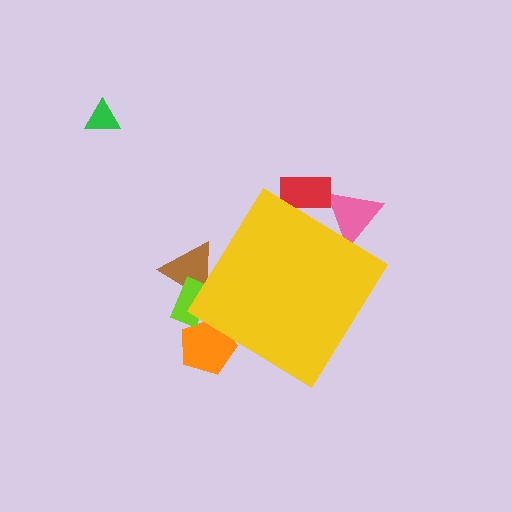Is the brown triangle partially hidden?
Yes, the brown triangle is partially hidden behind the yellow diamond.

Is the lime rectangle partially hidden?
Yes, the lime rectangle is partially hidden behind the yellow diamond.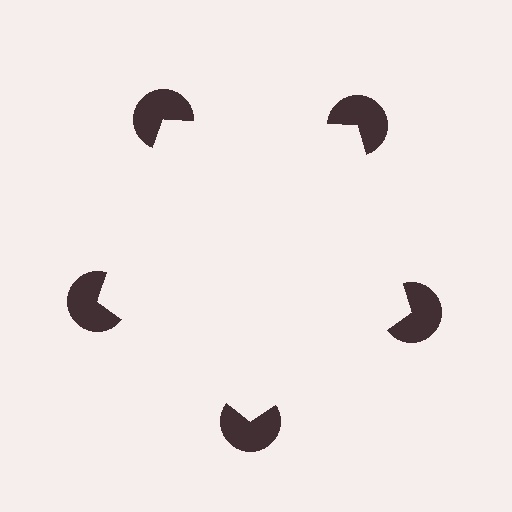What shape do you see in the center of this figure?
An illusory pentagon — its edges are inferred from the aligned wedge cuts in the pac-man discs, not physically drawn.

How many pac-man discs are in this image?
There are 5 — one at each vertex of the illusory pentagon.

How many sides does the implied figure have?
5 sides.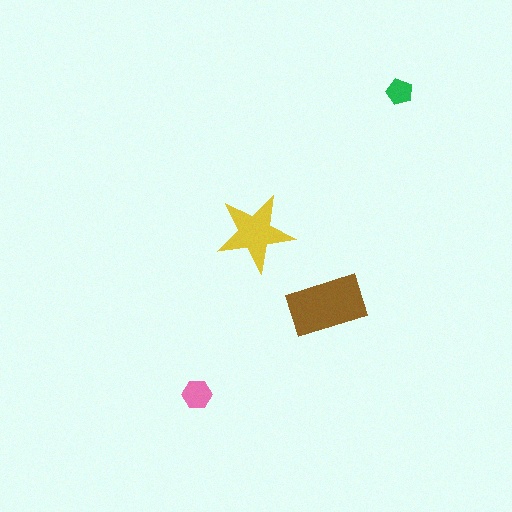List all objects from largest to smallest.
The brown rectangle, the yellow star, the pink hexagon, the green pentagon.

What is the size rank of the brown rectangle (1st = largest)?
1st.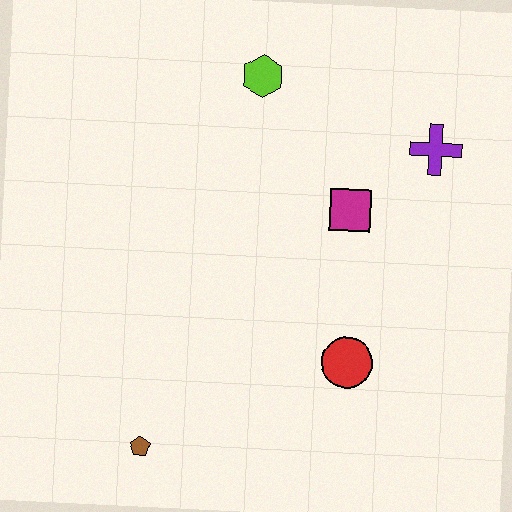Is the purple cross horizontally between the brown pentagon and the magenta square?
No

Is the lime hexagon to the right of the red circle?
No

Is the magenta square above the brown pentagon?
Yes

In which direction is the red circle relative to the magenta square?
The red circle is below the magenta square.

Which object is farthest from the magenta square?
The brown pentagon is farthest from the magenta square.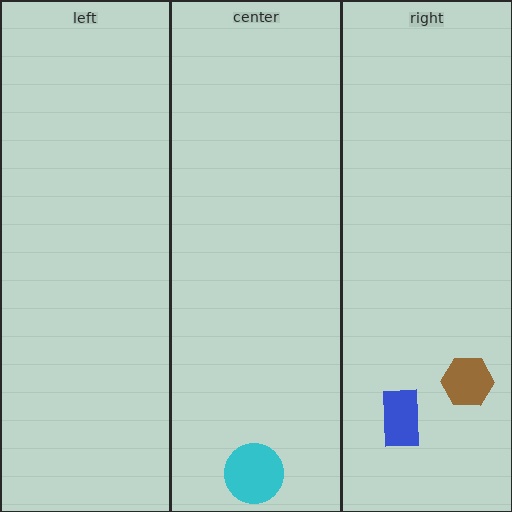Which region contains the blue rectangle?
The right region.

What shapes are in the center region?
The cyan circle.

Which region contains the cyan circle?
The center region.